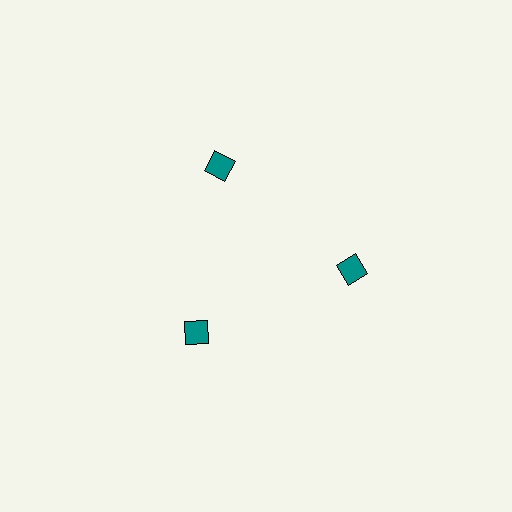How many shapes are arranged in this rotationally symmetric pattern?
There are 3 shapes, arranged in 3 groups of 1.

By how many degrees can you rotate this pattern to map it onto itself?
The pattern maps onto itself every 120 degrees of rotation.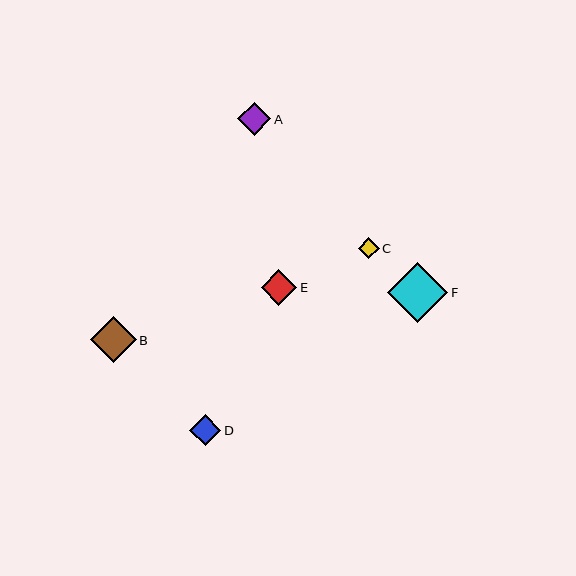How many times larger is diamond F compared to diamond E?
Diamond F is approximately 1.7 times the size of diamond E.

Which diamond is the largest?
Diamond F is the largest with a size of approximately 60 pixels.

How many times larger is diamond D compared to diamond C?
Diamond D is approximately 1.5 times the size of diamond C.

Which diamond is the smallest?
Diamond C is the smallest with a size of approximately 21 pixels.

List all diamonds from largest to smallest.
From largest to smallest: F, B, E, A, D, C.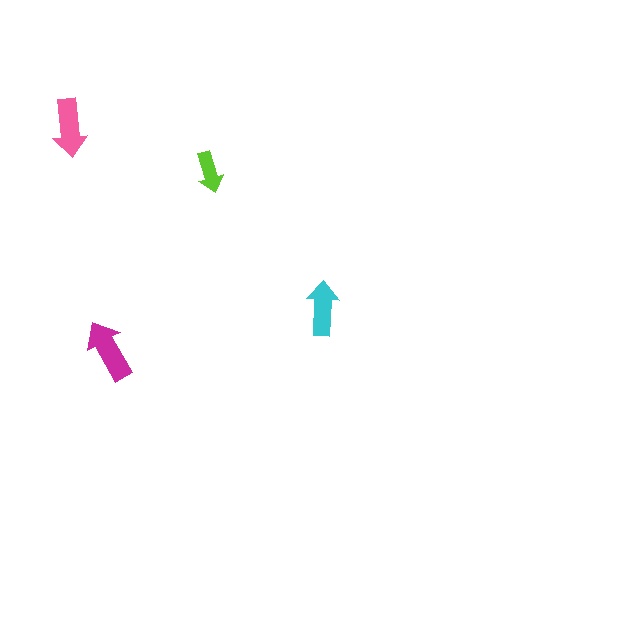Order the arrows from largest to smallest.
the magenta one, the pink one, the cyan one, the lime one.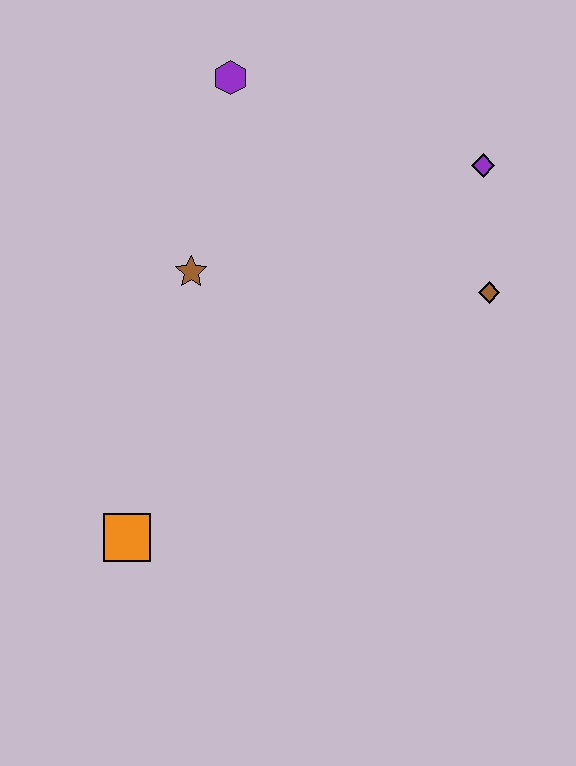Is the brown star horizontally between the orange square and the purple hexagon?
Yes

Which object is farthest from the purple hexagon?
The orange square is farthest from the purple hexagon.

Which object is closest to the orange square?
The brown star is closest to the orange square.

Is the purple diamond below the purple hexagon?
Yes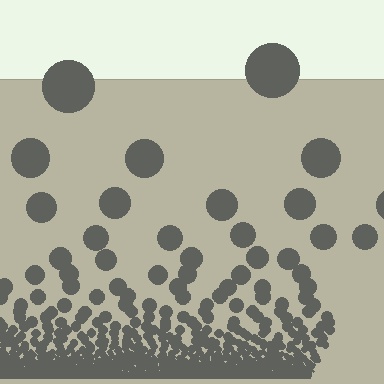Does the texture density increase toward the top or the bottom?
Density increases toward the bottom.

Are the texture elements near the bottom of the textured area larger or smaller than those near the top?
Smaller. The gradient is inverted — elements near the bottom are smaller and denser.